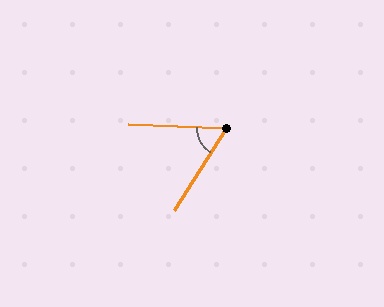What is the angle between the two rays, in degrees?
Approximately 59 degrees.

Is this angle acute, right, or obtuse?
It is acute.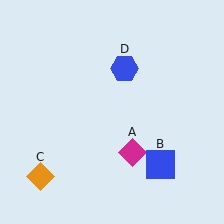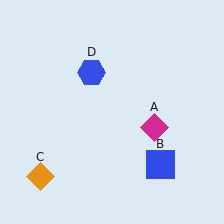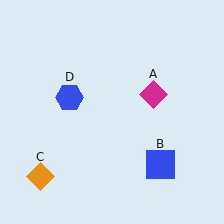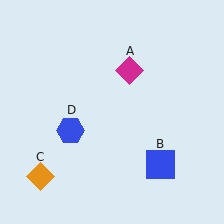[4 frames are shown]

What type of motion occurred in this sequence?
The magenta diamond (object A), blue hexagon (object D) rotated counterclockwise around the center of the scene.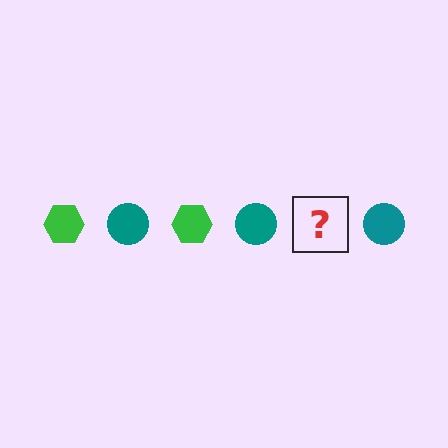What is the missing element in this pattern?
The missing element is a green hexagon.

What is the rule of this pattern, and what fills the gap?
The rule is that the pattern alternates between green hexagon and teal circle. The gap should be filled with a green hexagon.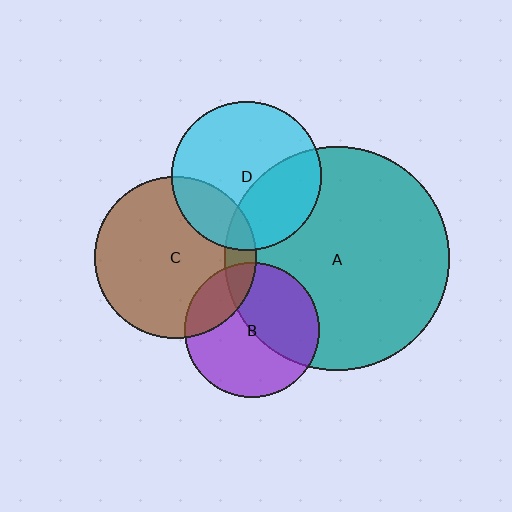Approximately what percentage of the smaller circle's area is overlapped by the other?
Approximately 20%.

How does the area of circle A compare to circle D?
Approximately 2.2 times.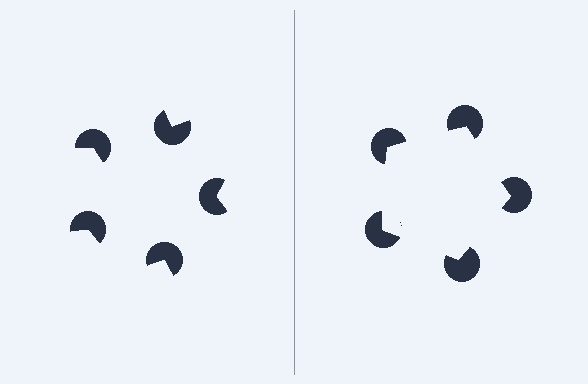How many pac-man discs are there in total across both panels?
10 — 5 on each side.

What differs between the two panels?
The pac-man discs are positioned identically on both sides; only the wedge orientations differ. On the right they align to a pentagon; on the left they are misaligned.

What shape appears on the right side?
An illusory pentagon.